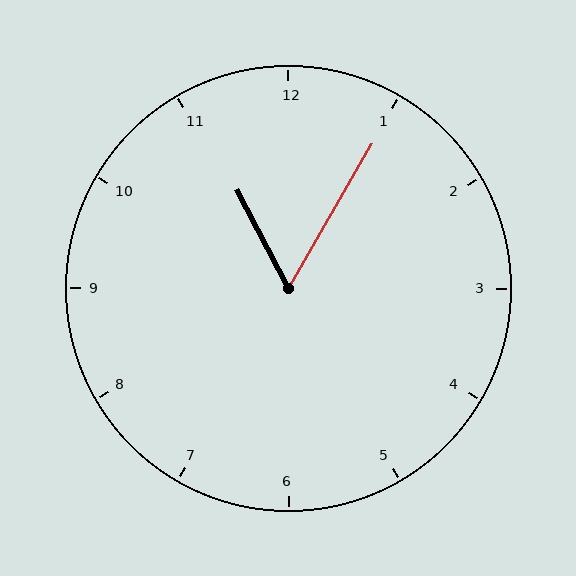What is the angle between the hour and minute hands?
Approximately 58 degrees.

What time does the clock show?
11:05.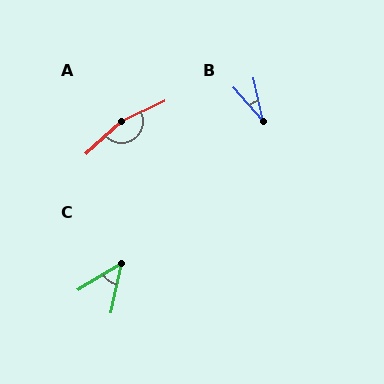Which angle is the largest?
A, at approximately 163 degrees.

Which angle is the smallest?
B, at approximately 29 degrees.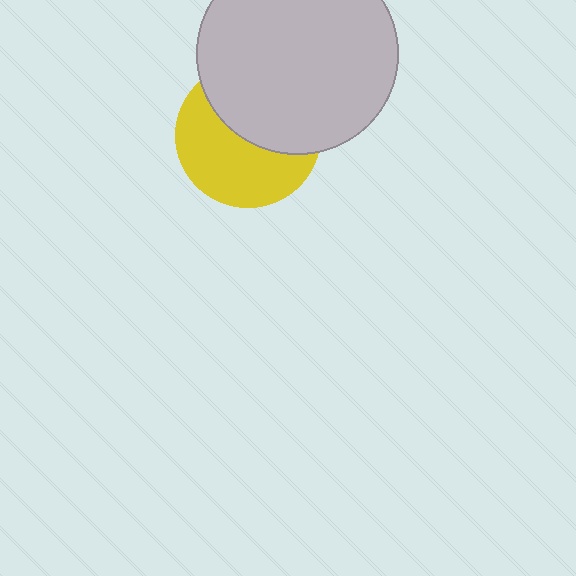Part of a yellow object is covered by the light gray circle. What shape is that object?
It is a circle.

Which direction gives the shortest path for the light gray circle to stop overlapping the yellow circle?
Moving up gives the shortest separation.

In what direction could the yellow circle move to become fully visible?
The yellow circle could move down. That would shift it out from behind the light gray circle entirely.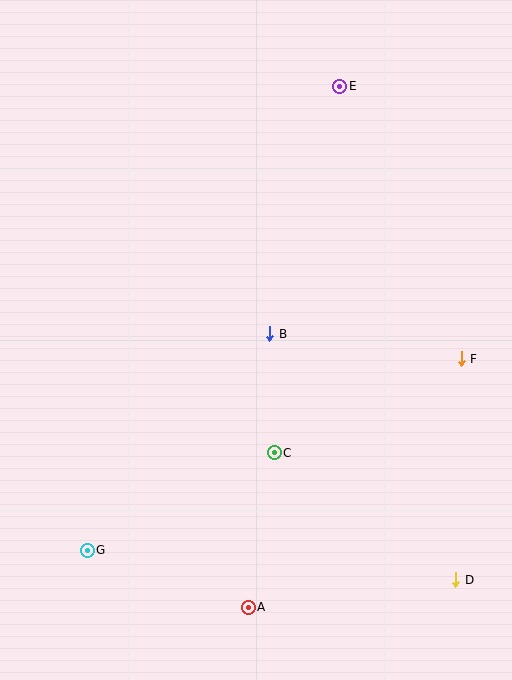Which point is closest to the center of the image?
Point B at (270, 334) is closest to the center.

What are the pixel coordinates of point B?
Point B is at (270, 334).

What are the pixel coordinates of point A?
Point A is at (248, 607).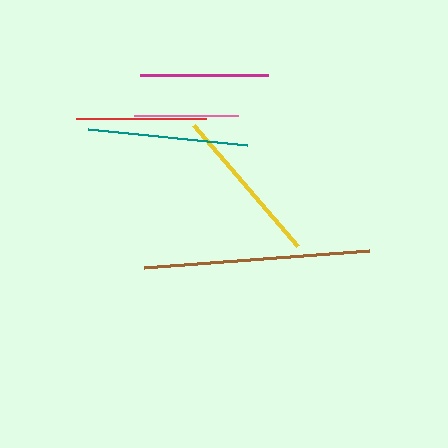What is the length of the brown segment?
The brown segment is approximately 226 pixels long.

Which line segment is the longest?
The brown line is the longest at approximately 226 pixels.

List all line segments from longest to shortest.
From longest to shortest: brown, teal, yellow, red, magenta, pink.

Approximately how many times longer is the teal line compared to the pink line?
The teal line is approximately 1.5 times the length of the pink line.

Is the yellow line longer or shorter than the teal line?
The teal line is longer than the yellow line.